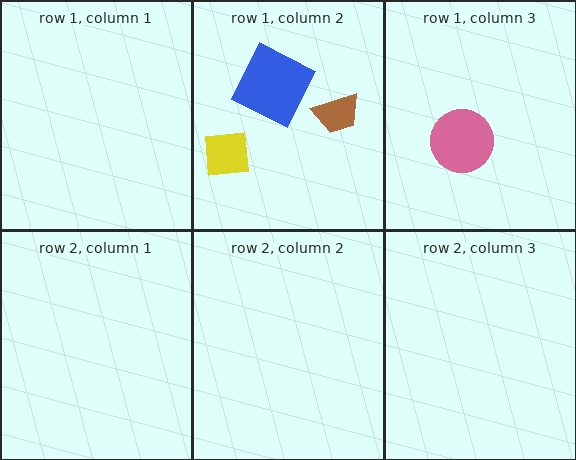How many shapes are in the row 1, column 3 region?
1.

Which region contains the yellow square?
The row 1, column 2 region.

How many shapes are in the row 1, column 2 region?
3.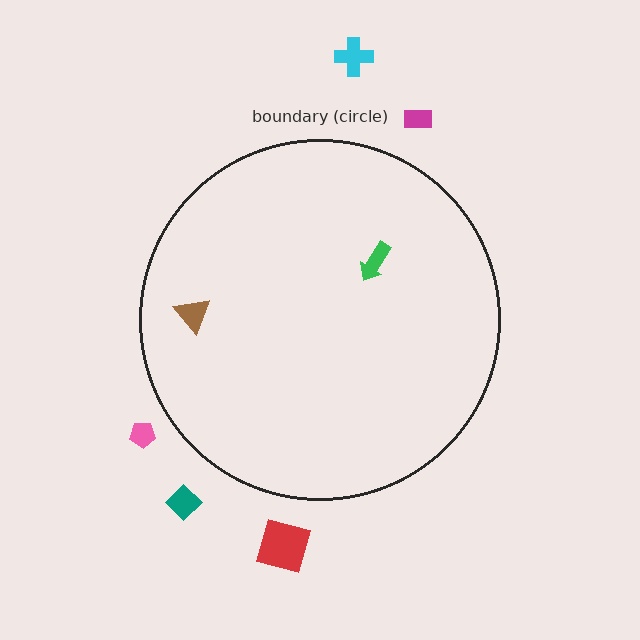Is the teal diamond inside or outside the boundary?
Outside.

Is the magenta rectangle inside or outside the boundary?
Outside.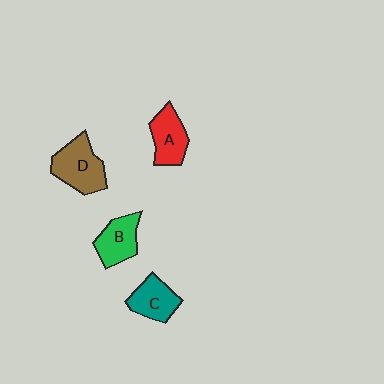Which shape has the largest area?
Shape D (brown).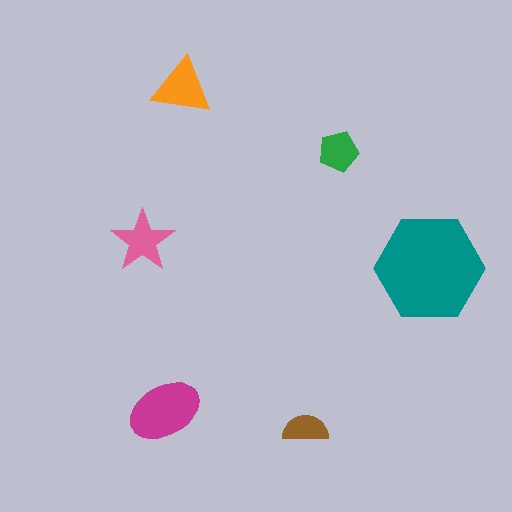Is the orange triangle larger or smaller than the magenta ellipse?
Smaller.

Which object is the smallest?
The brown semicircle.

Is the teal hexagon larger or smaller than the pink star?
Larger.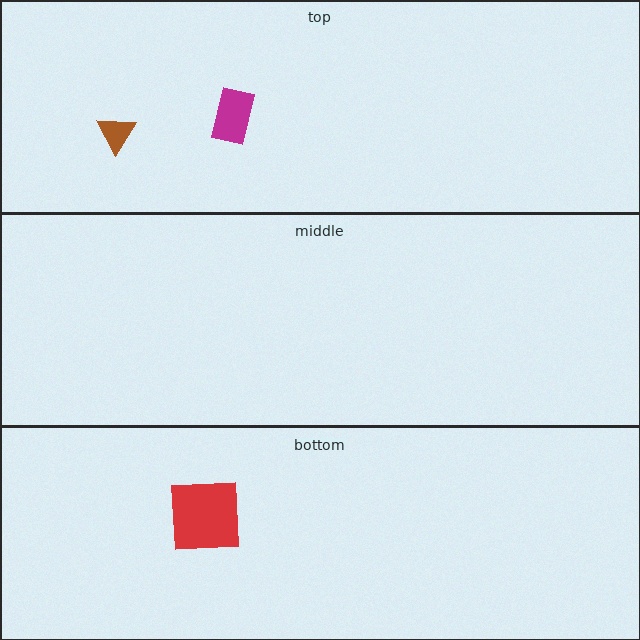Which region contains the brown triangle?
The top region.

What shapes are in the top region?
The magenta rectangle, the brown triangle.